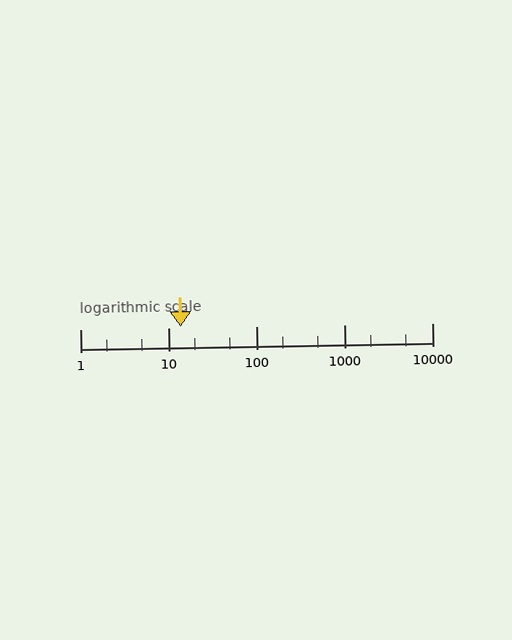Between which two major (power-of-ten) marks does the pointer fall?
The pointer is between 10 and 100.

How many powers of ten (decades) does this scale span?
The scale spans 4 decades, from 1 to 10000.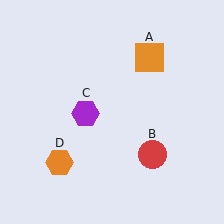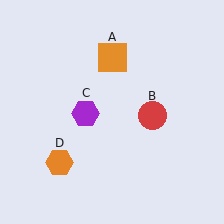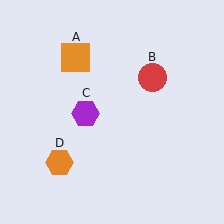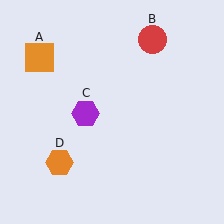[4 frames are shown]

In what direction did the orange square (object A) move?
The orange square (object A) moved left.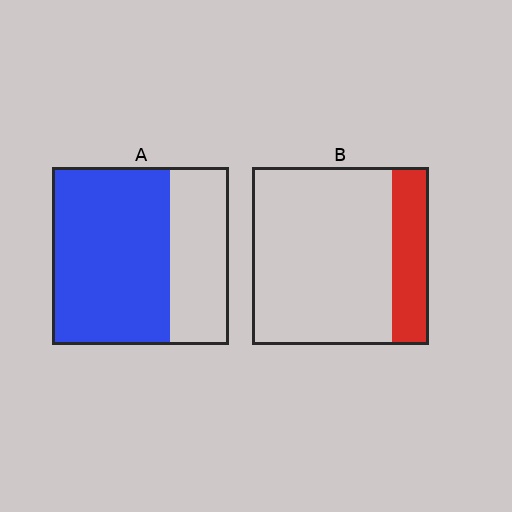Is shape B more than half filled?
No.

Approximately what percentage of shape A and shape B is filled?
A is approximately 65% and B is approximately 20%.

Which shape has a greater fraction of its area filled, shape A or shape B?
Shape A.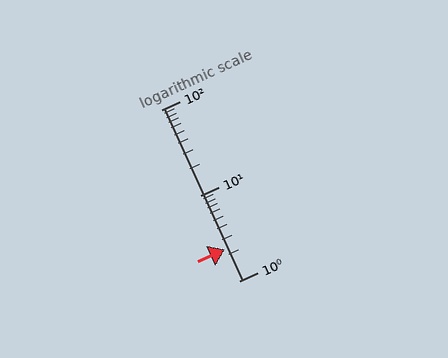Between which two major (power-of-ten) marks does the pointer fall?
The pointer is between 1 and 10.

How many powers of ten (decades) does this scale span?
The scale spans 2 decades, from 1 to 100.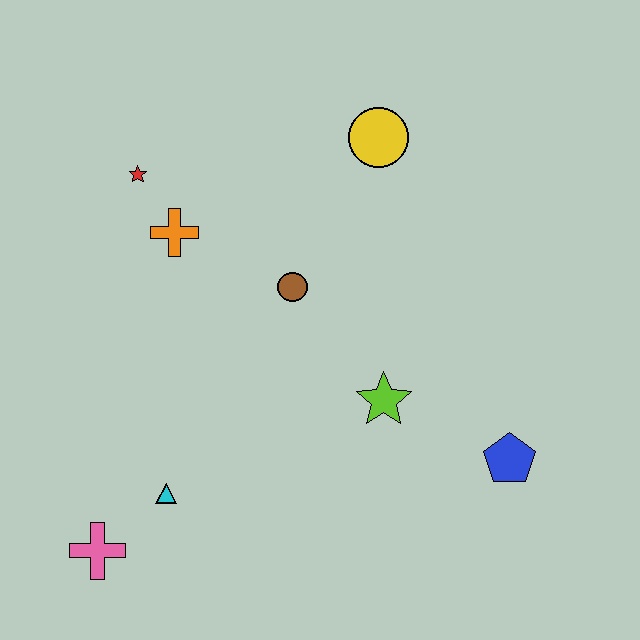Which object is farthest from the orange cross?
The blue pentagon is farthest from the orange cross.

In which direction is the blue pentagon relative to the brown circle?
The blue pentagon is to the right of the brown circle.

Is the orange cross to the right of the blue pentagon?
No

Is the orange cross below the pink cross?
No